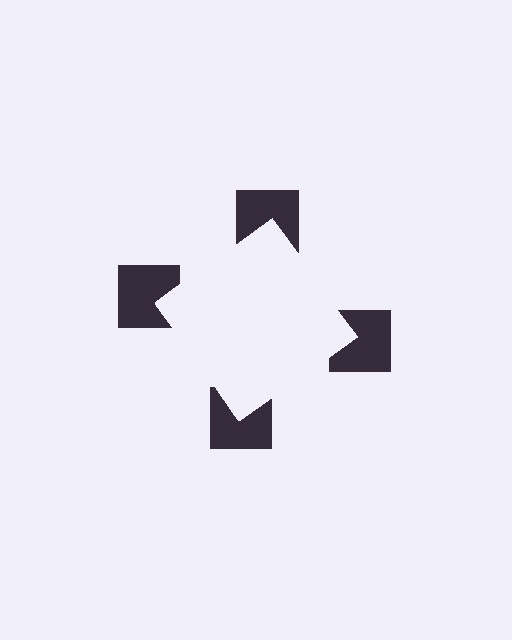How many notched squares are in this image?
There are 4 — one at each vertex of the illusory square.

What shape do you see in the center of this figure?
An illusory square — its edges are inferred from the aligned wedge cuts in the notched squares, not physically drawn.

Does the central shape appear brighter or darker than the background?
It typically appears slightly brighter than the background, even though no actual brightness change is drawn.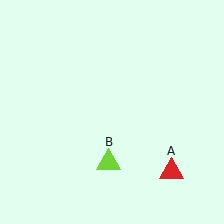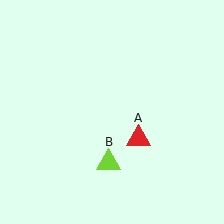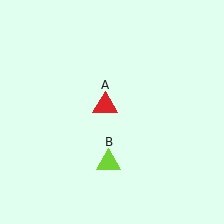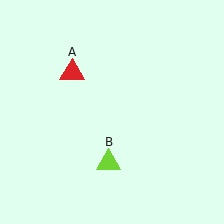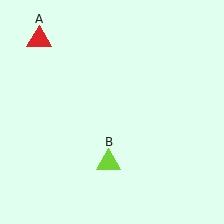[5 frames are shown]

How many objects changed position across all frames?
1 object changed position: red triangle (object A).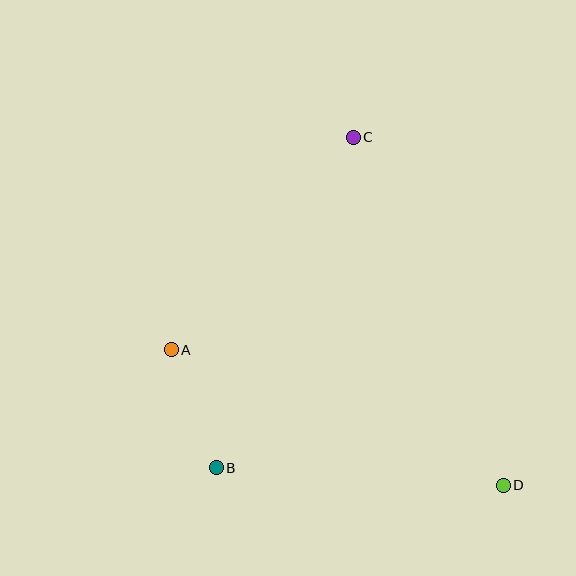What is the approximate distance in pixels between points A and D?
The distance between A and D is approximately 359 pixels.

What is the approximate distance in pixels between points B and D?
The distance between B and D is approximately 288 pixels.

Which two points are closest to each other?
Points A and B are closest to each other.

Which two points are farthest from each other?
Points C and D are farthest from each other.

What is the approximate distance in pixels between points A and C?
The distance between A and C is approximately 279 pixels.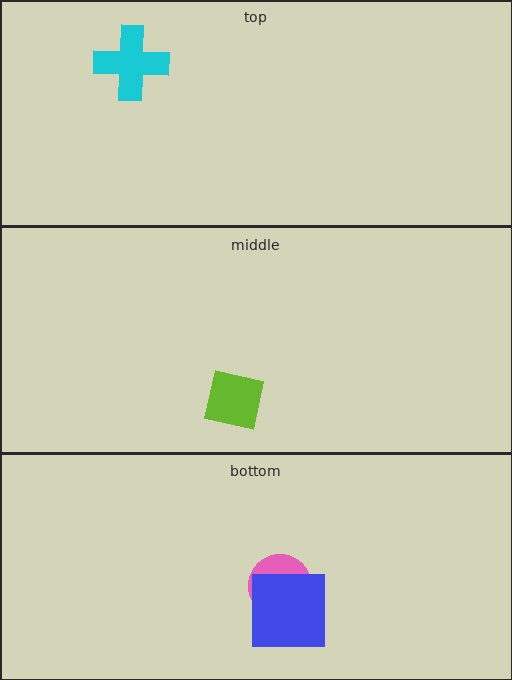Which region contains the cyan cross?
The top region.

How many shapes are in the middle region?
1.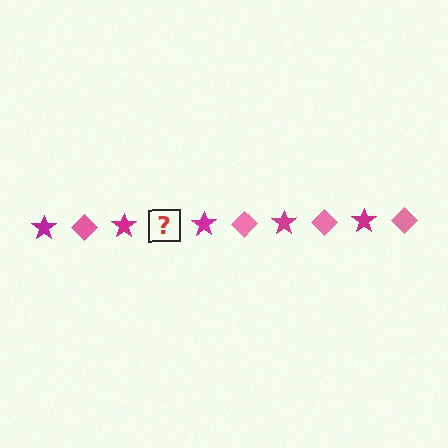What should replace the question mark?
The question mark should be replaced with a pink diamond.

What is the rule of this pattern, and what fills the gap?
The rule is that the pattern alternates between magenta star and pink diamond. The gap should be filled with a pink diamond.